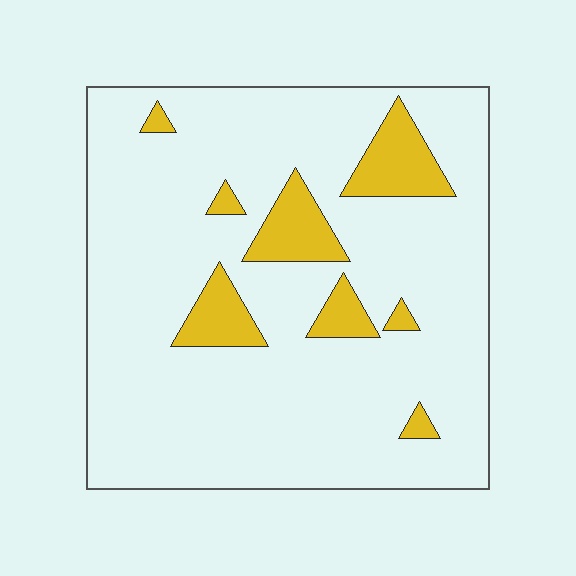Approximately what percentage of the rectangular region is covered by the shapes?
Approximately 15%.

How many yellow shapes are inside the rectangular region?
8.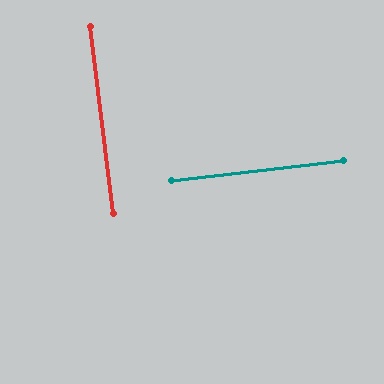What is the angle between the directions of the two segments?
Approximately 90 degrees.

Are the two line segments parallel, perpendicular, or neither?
Perpendicular — they meet at approximately 90°.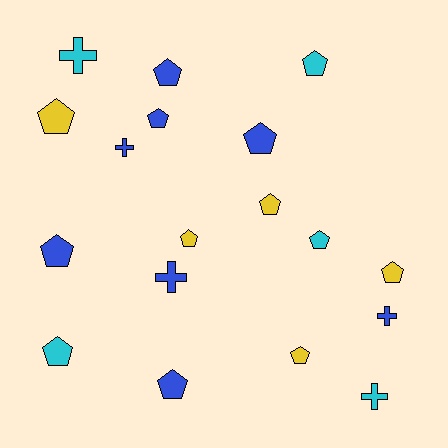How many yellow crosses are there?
There are no yellow crosses.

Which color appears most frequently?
Blue, with 8 objects.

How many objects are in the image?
There are 18 objects.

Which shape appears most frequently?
Pentagon, with 13 objects.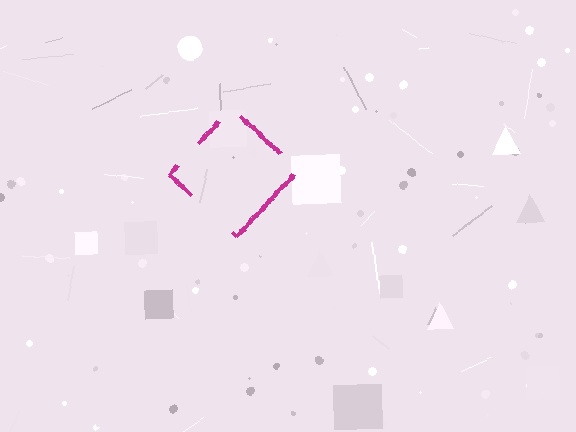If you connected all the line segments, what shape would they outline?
They would outline a diamond.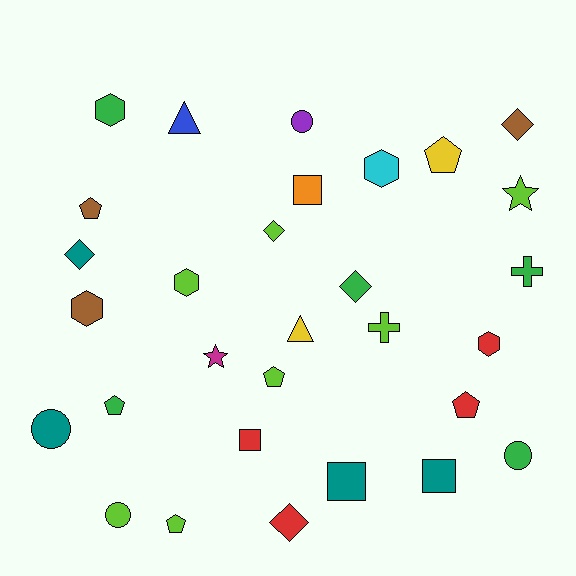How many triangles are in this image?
There are 2 triangles.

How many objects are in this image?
There are 30 objects.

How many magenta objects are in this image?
There is 1 magenta object.